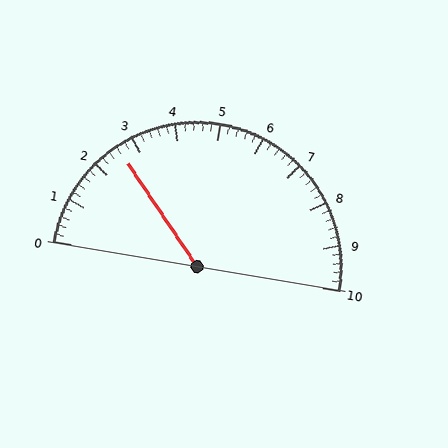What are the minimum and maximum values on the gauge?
The gauge ranges from 0 to 10.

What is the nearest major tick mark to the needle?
The nearest major tick mark is 3.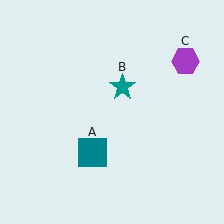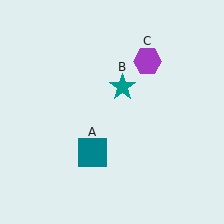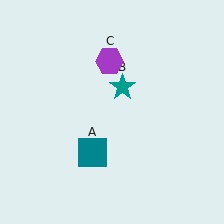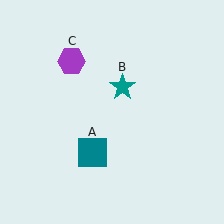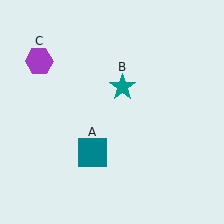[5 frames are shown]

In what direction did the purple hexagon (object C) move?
The purple hexagon (object C) moved left.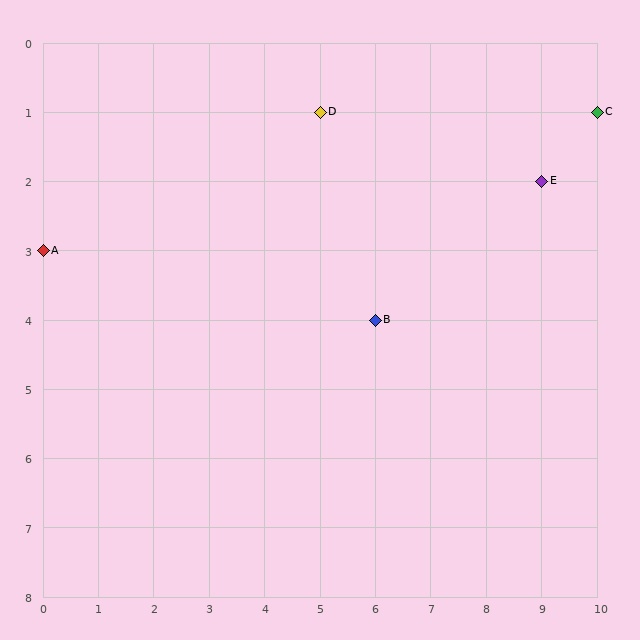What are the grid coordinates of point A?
Point A is at grid coordinates (0, 3).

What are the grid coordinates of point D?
Point D is at grid coordinates (5, 1).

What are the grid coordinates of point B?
Point B is at grid coordinates (6, 4).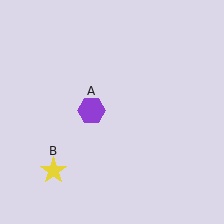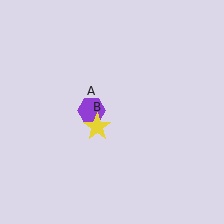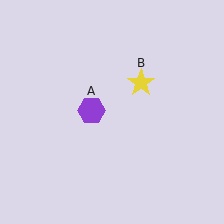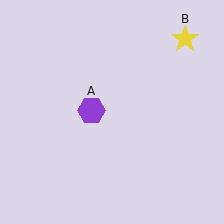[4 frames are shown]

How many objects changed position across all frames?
1 object changed position: yellow star (object B).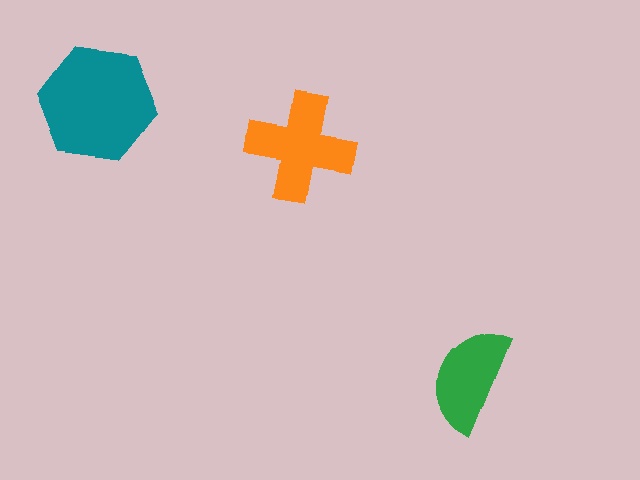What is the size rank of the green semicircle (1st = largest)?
3rd.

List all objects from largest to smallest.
The teal hexagon, the orange cross, the green semicircle.